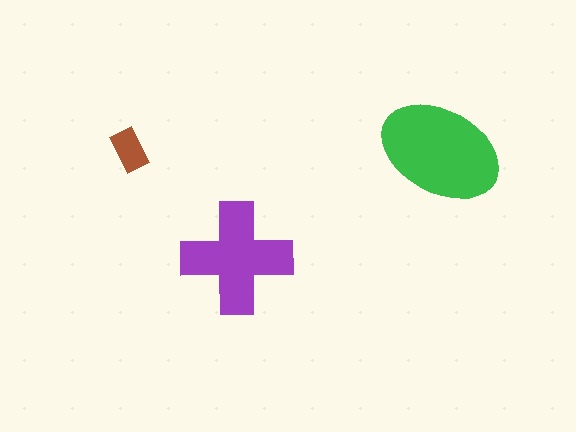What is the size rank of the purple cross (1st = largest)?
2nd.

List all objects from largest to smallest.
The green ellipse, the purple cross, the brown rectangle.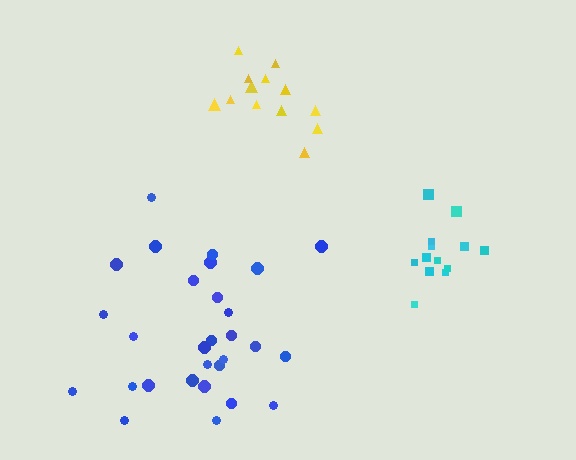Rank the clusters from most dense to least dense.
yellow, cyan, blue.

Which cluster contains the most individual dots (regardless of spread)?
Blue (29).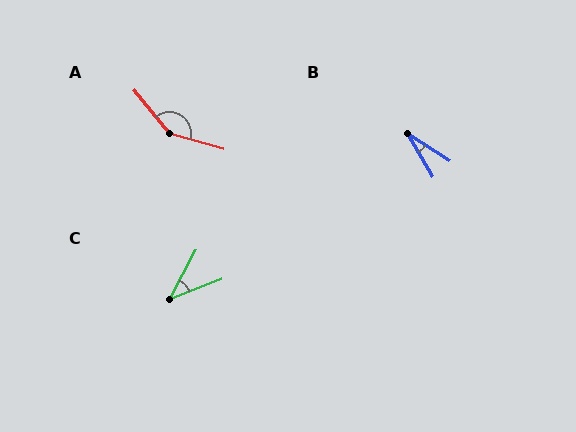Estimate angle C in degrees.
Approximately 41 degrees.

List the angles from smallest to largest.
B (27°), C (41°), A (145°).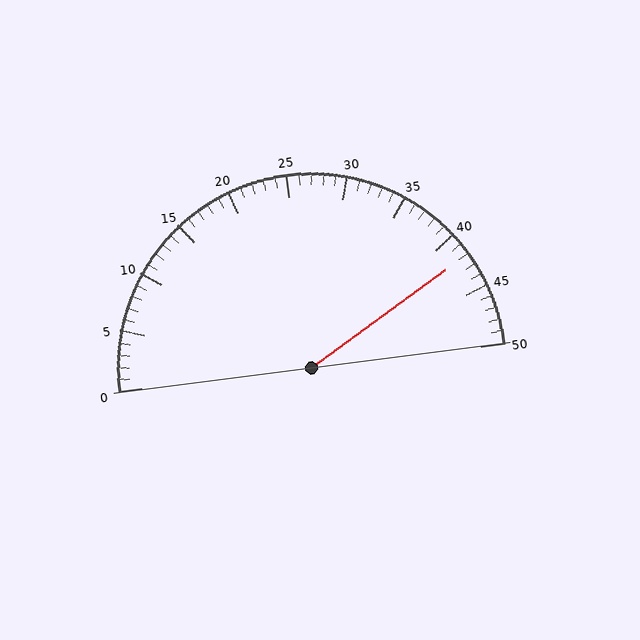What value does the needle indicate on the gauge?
The needle indicates approximately 42.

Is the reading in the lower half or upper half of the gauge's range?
The reading is in the upper half of the range (0 to 50).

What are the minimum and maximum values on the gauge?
The gauge ranges from 0 to 50.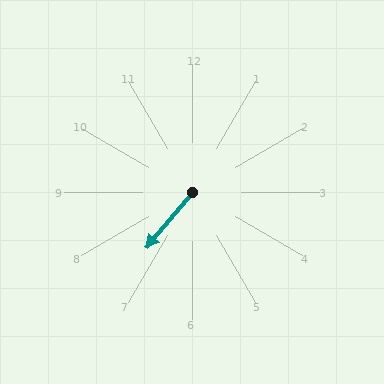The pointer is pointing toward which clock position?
Roughly 7 o'clock.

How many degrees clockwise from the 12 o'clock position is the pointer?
Approximately 220 degrees.